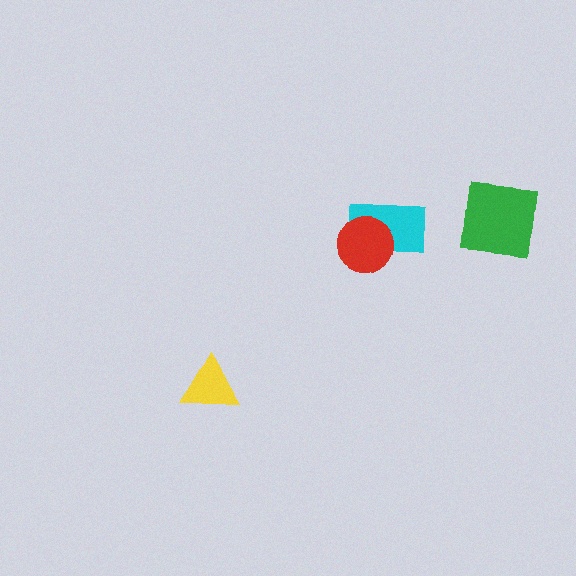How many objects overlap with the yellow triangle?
0 objects overlap with the yellow triangle.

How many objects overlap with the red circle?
1 object overlaps with the red circle.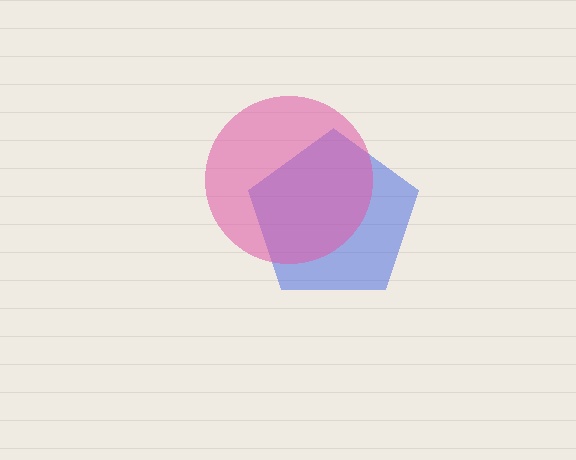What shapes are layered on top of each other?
The layered shapes are: a blue pentagon, a pink circle.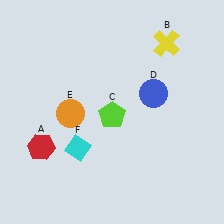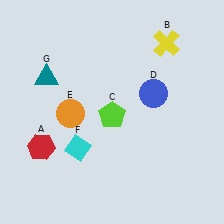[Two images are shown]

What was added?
A teal triangle (G) was added in Image 2.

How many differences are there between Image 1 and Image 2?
There is 1 difference between the two images.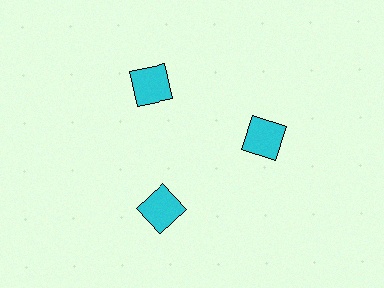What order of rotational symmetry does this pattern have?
This pattern has 3-fold rotational symmetry.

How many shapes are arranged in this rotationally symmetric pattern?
There are 3 shapes, arranged in 3 groups of 1.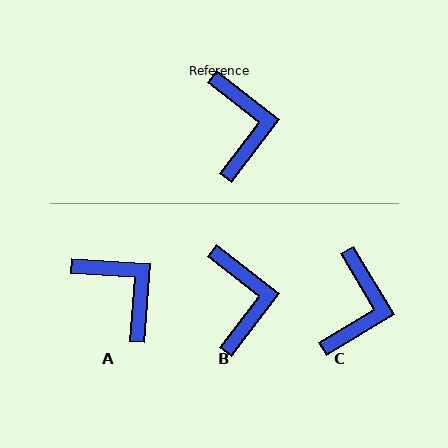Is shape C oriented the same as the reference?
No, it is off by about 22 degrees.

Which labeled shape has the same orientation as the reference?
B.